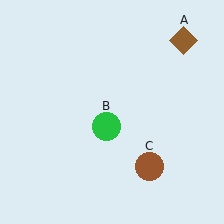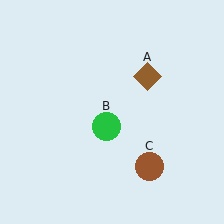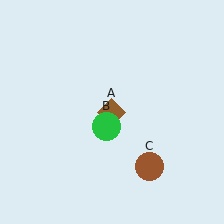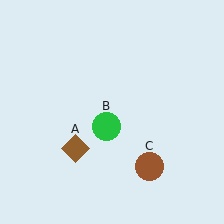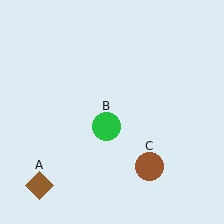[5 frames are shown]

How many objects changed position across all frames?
1 object changed position: brown diamond (object A).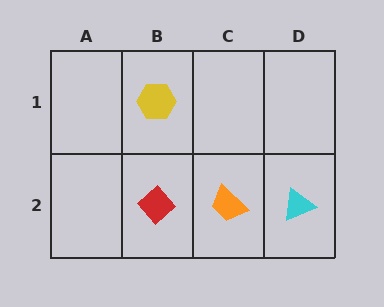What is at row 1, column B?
A yellow hexagon.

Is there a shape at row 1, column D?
No, that cell is empty.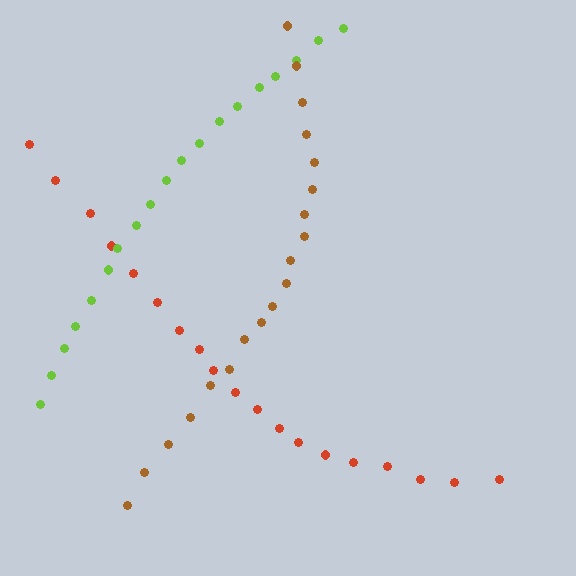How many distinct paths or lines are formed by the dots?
There are 3 distinct paths.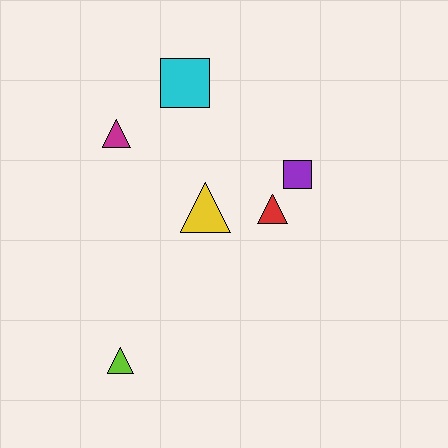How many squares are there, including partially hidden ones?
There are 2 squares.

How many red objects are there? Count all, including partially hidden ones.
There is 1 red object.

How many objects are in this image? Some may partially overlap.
There are 6 objects.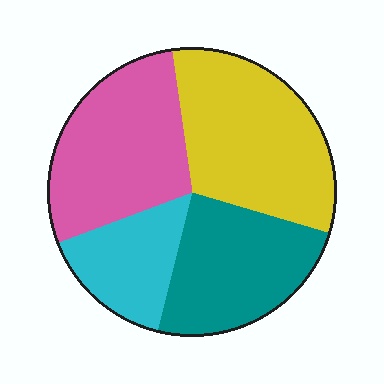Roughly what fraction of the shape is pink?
Pink takes up about one quarter (1/4) of the shape.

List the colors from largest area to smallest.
From largest to smallest: yellow, pink, teal, cyan.